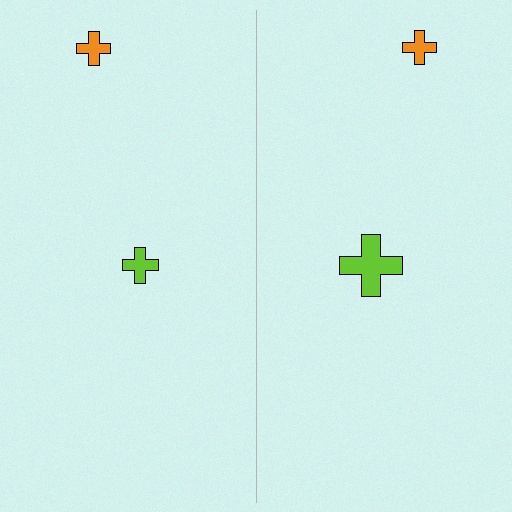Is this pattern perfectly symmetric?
No, the pattern is not perfectly symmetric. The lime cross on the right side has a different size than its mirror counterpart.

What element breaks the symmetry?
The lime cross on the right side has a different size than its mirror counterpart.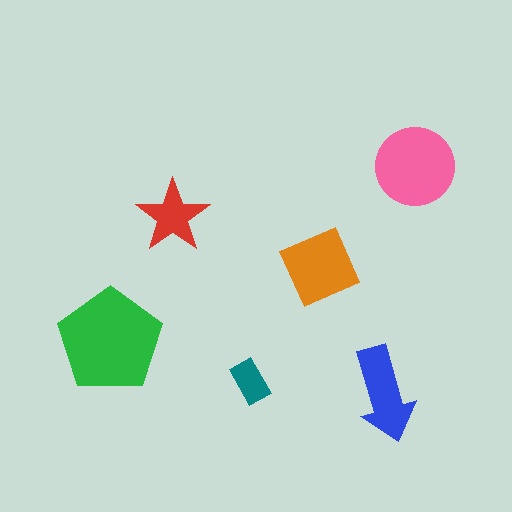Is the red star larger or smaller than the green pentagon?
Smaller.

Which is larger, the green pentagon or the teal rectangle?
The green pentagon.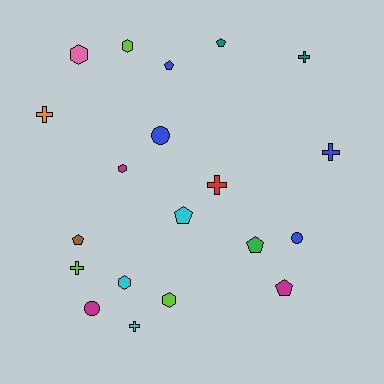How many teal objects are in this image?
There are 2 teal objects.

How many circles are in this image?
There are 3 circles.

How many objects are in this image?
There are 20 objects.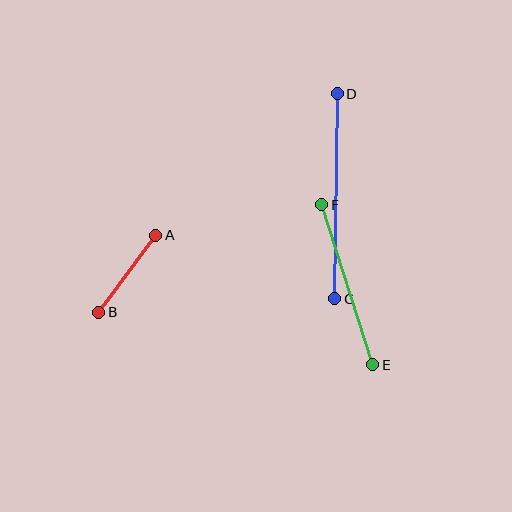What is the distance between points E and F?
The distance is approximately 168 pixels.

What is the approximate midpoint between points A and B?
The midpoint is at approximately (127, 274) pixels.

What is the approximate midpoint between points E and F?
The midpoint is at approximately (347, 285) pixels.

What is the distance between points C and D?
The distance is approximately 205 pixels.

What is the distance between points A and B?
The distance is approximately 96 pixels.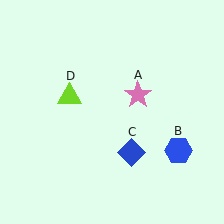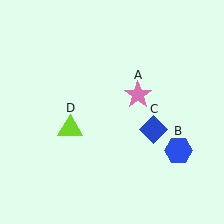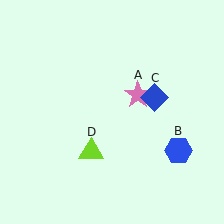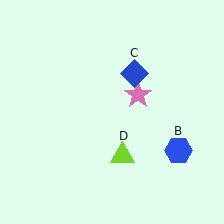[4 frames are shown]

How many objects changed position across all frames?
2 objects changed position: blue diamond (object C), lime triangle (object D).